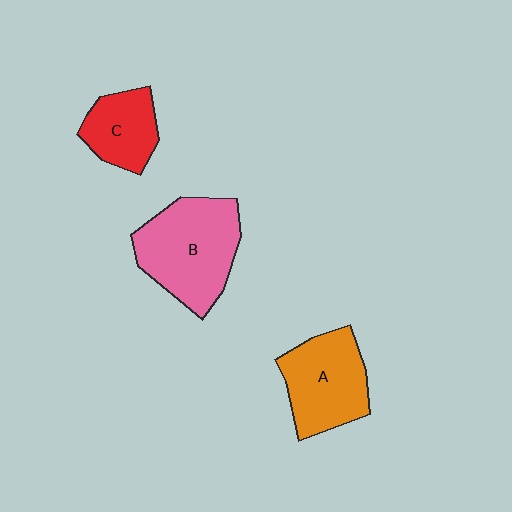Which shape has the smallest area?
Shape C (red).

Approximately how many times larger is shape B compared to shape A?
Approximately 1.2 times.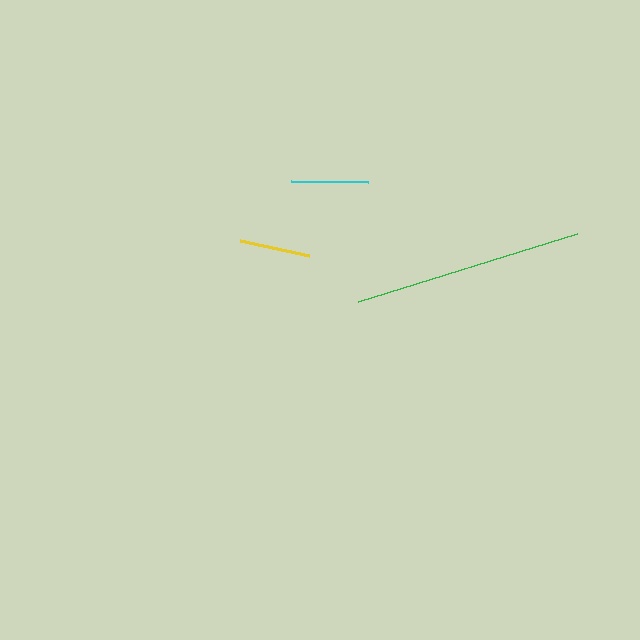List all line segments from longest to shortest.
From longest to shortest: green, cyan, yellow.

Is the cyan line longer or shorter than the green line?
The green line is longer than the cyan line.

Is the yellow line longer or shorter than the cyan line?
The cyan line is longer than the yellow line.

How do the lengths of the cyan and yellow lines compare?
The cyan and yellow lines are approximately the same length.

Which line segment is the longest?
The green line is the longest at approximately 229 pixels.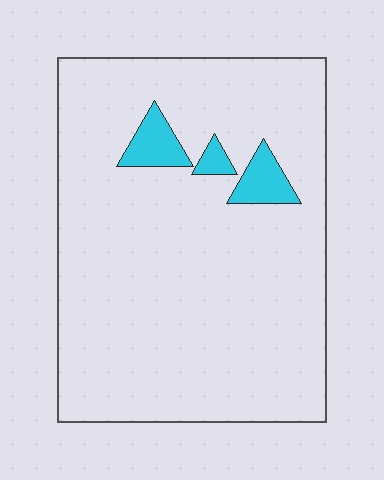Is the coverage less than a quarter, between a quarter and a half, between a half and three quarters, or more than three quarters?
Less than a quarter.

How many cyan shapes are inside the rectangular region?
3.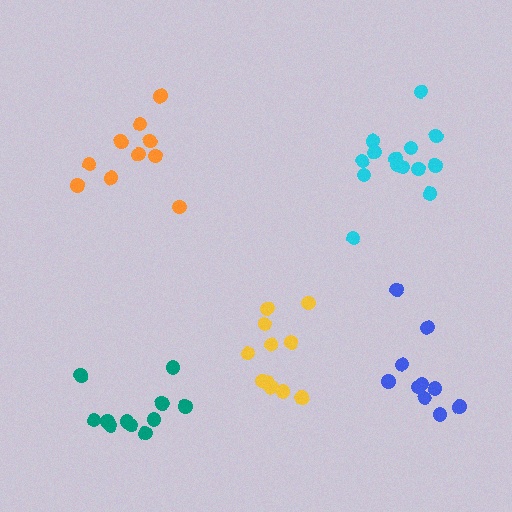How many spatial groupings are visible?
There are 5 spatial groupings.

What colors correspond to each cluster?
The clusters are colored: blue, teal, cyan, orange, yellow.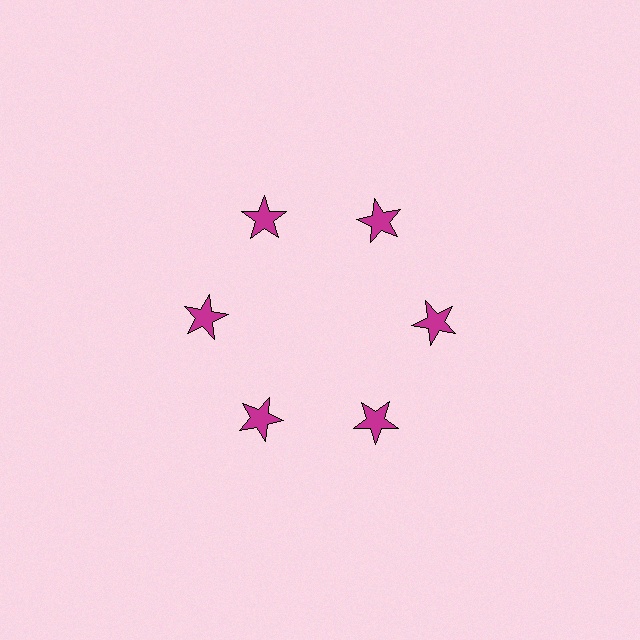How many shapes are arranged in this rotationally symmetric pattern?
There are 6 shapes, arranged in 6 groups of 1.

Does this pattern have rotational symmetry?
Yes, this pattern has 6-fold rotational symmetry. It looks the same after rotating 60 degrees around the center.